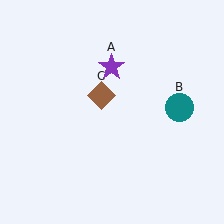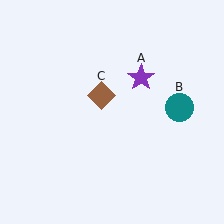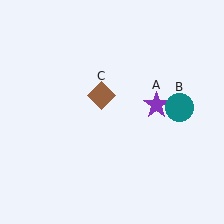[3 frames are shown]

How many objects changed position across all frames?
1 object changed position: purple star (object A).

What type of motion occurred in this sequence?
The purple star (object A) rotated clockwise around the center of the scene.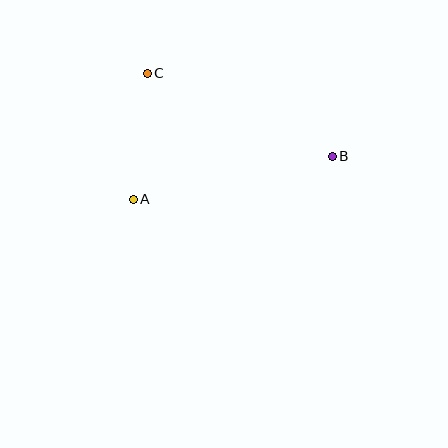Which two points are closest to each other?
Points A and C are closest to each other.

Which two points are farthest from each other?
Points A and B are farthest from each other.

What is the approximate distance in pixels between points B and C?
The distance between B and C is approximately 203 pixels.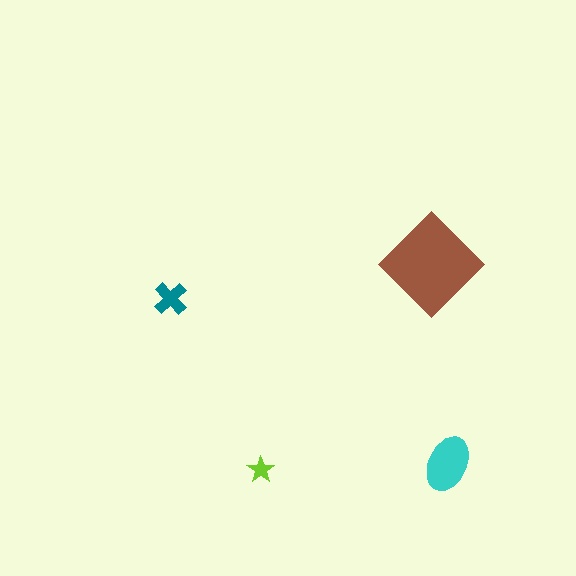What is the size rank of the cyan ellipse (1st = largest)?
2nd.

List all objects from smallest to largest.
The lime star, the teal cross, the cyan ellipse, the brown diamond.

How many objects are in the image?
There are 4 objects in the image.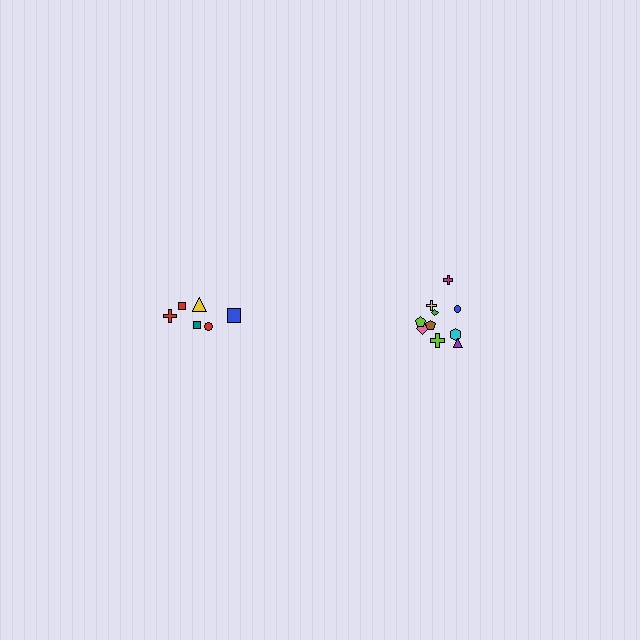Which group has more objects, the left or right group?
The right group.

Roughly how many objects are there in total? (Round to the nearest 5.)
Roughly 15 objects in total.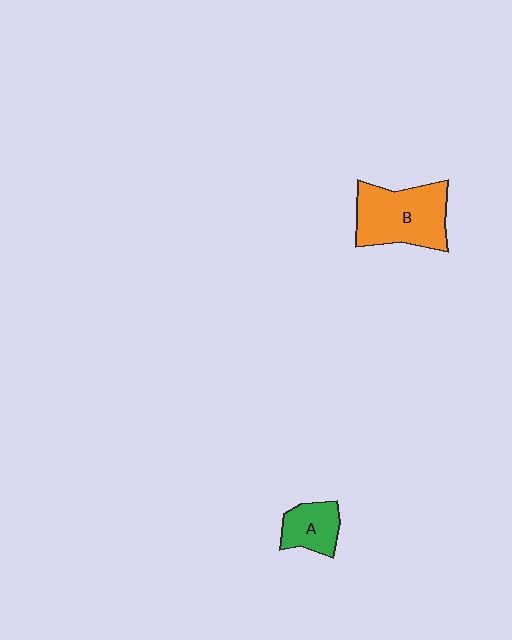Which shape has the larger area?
Shape B (orange).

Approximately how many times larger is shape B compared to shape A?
Approximately 2.1 times.